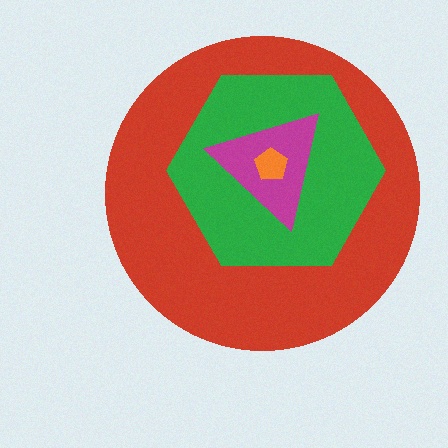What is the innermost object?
The orange pentagon.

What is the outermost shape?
The red circle.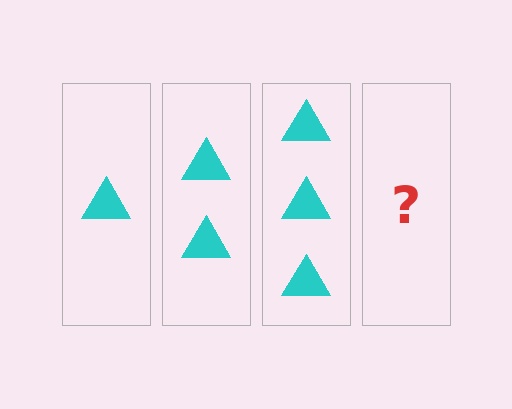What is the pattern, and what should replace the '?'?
The pattern is that each step adds one more triangle. The '?' should be 4 triangles.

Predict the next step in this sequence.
The next step is 4 triangles.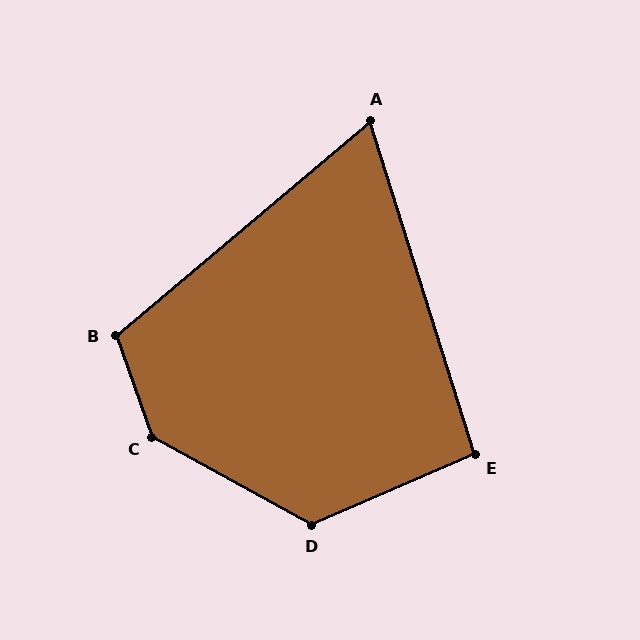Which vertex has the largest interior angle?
C, at approximately 138 degrees.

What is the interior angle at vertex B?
Approximately 110 degrees (obtuse).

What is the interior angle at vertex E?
Approximately 96 degrees (obtuse).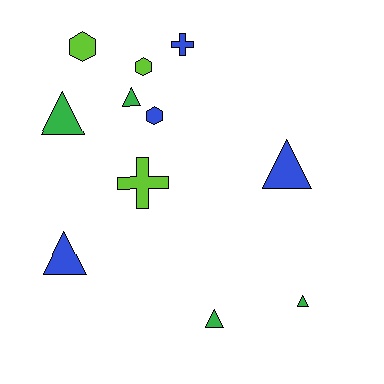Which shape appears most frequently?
Triangle, with 6 objects.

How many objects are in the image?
There are 11 objects.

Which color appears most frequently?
Green, with 4 objects.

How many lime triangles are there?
There are no lime triangles.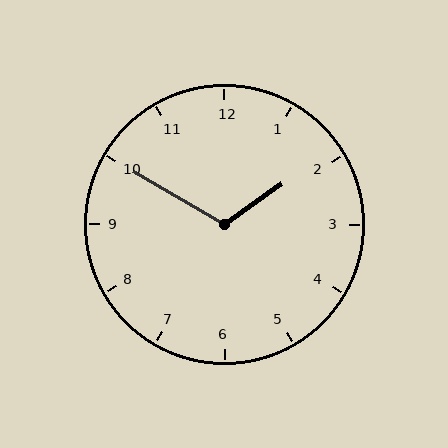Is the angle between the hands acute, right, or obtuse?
It is obtuse.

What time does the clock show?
1:50.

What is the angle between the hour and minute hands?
Approximately 115 degrees.